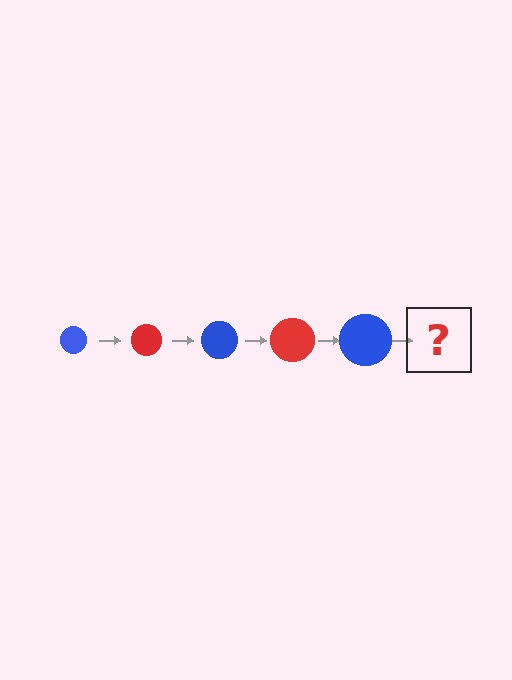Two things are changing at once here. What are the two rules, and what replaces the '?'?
The two rules are that the circle grows larger each step and the color cycles through blue and red. The '?' should be a red circle, larger than the previous one.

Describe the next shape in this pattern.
It should be a red circle, larger than the previous one.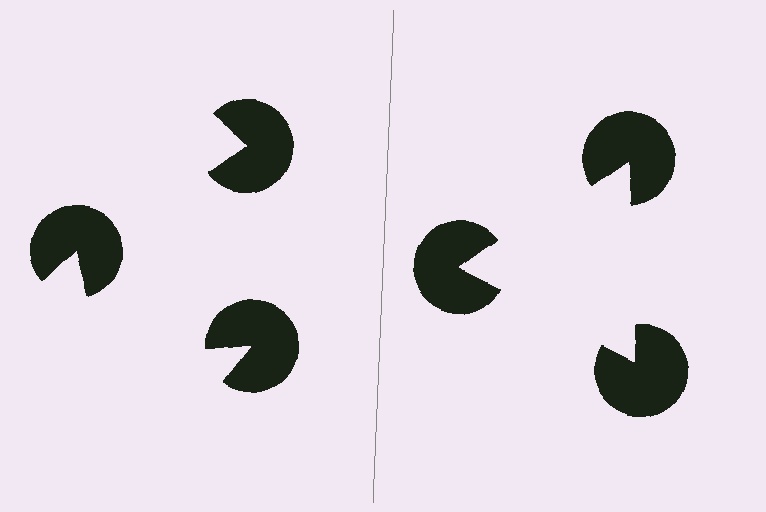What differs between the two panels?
The pac-man discs are positioned identically on both sides; only the wedge orientations differ. On the right they align to a triangle; on the left they are misaligned.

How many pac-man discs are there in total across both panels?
6 — 3 on each side.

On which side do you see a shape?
An illusory triangle appears on the right side. On the left side the wedge cuts are rotated, so no coherent shape forms.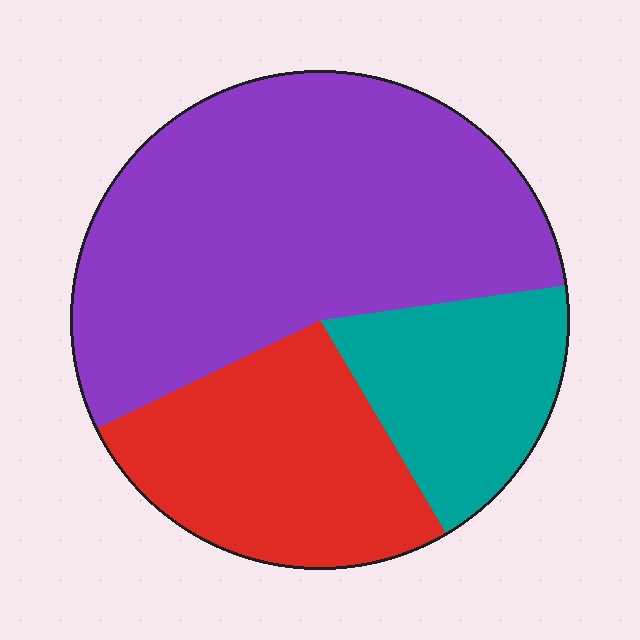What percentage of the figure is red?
Red covers about 25% of the figure.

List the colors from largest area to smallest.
From largest to smallest: purple, red, teal.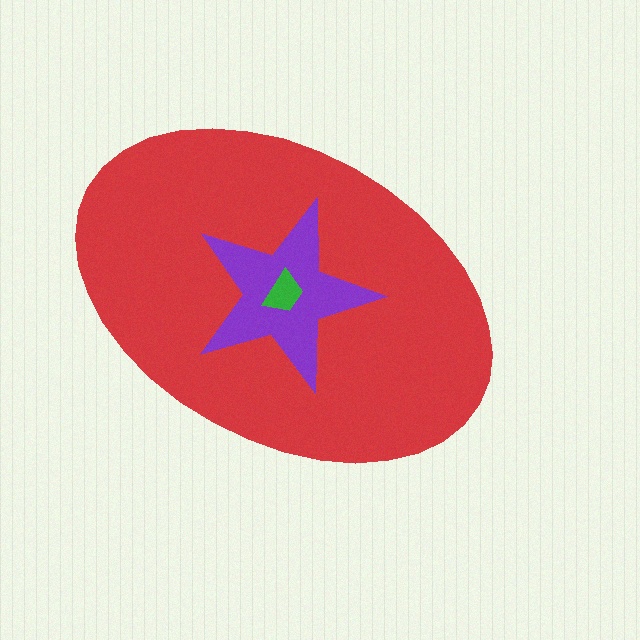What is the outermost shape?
The red ellipse.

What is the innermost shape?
The green trapezoid.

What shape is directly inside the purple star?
The green trapezoid.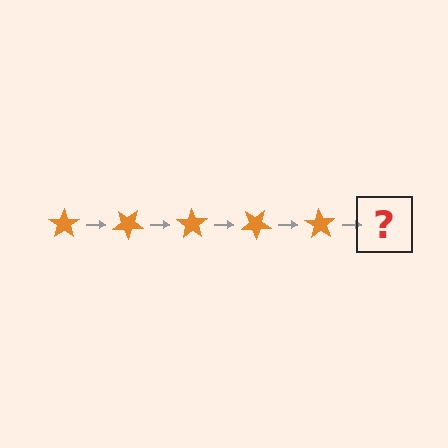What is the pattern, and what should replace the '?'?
The pattern is that the star rotates 35 degrees each step. The '?' should be an orange star rotated 175 degrees.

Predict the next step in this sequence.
The next step is an orange star rotated 175 degrees.